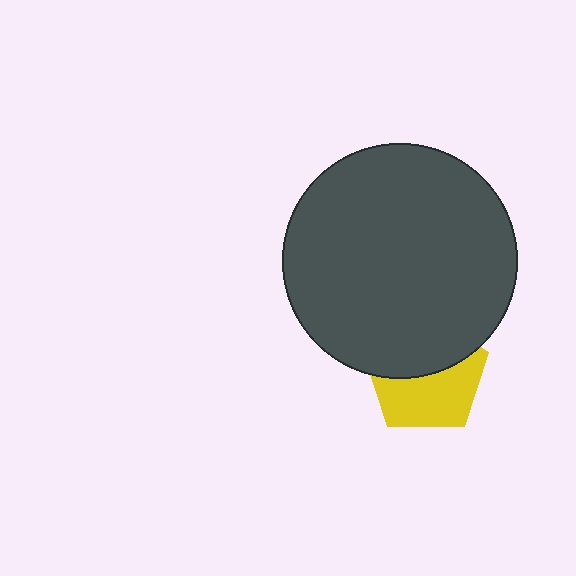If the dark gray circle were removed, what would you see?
You would see the complete yellow pentagon.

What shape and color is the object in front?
The object in front is a dark gray circle.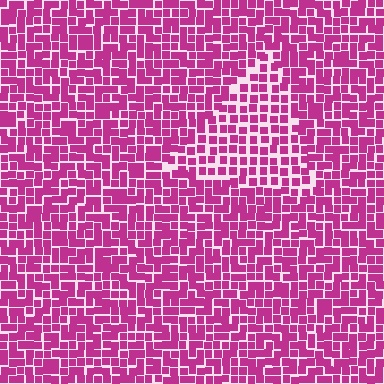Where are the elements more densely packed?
The elements are more densely packed outside the triangle boundary.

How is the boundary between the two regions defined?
The boundary is defined by a change in element density (approximately 1.5x ratio). All elements are the same color, size, and shape.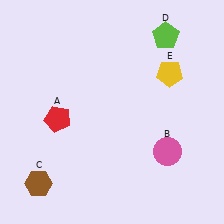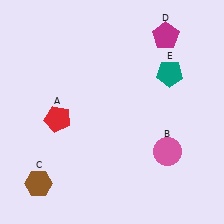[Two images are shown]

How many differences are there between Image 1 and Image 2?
There are 2 differences between the two images.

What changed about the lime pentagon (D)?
In Image 1, D is lime. In Image 2, it changed to magenta.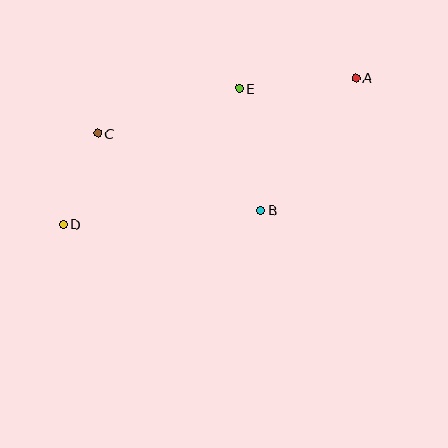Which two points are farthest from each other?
Points A and D are farthest from each other.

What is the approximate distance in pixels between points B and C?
The distance between B and C is approximately 180 pixels.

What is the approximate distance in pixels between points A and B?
The distance between A and B is approximately 163 pixels.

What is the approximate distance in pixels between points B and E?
The distance between B and E is approximately 124 pixels.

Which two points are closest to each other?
Points C and D are closest to each other.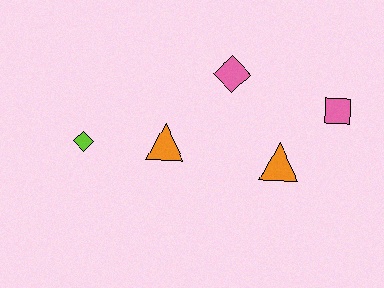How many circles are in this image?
There are no circles.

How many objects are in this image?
There are 5 objects.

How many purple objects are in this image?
There are no purple objects.